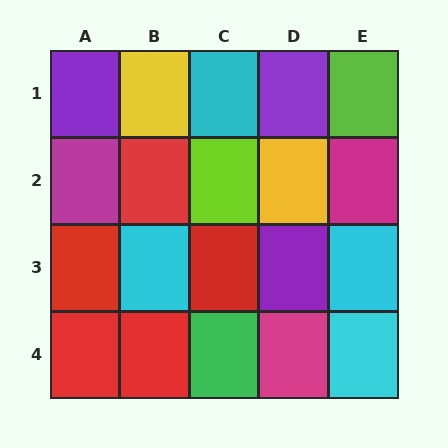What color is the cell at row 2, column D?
Yellow.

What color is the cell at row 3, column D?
Purple.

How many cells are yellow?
2 cells are yellow.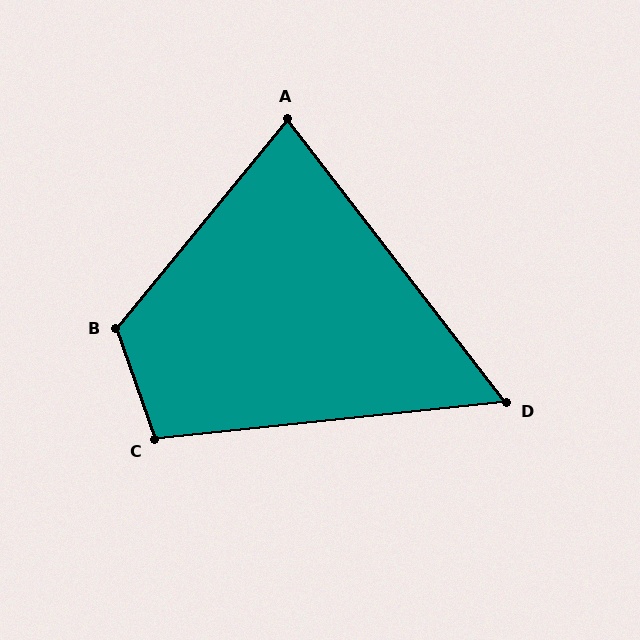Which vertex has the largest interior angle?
B, at approximately 122 degrees.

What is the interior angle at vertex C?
Approximately 103 degrees (obtuse).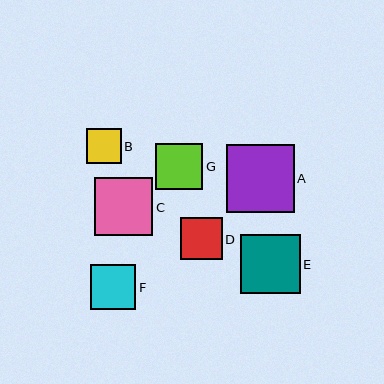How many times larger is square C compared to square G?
Square C is approximately 1.2 times the size of square G.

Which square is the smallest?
Square B is the smallest with a size of approximately 35 pixels.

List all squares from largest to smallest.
From largest to smallest: A, E, C, G, F, D, B.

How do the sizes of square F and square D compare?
Square F and square D are approximately the same size.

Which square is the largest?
Square A is the largest with a size of approximately 68 pixels.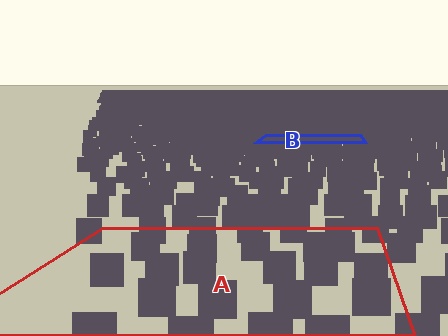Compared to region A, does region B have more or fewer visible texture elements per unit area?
Region B has more texture elements per unit area — they are packed more densely because it is farther away.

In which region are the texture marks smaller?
The texture marks are smaller in region B, because it is farther away.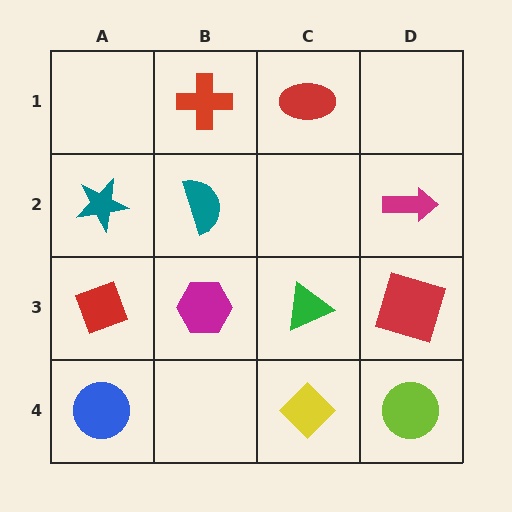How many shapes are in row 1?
2 shapes.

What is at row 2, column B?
A teal semicircle.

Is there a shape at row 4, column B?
No, that cell is empty.